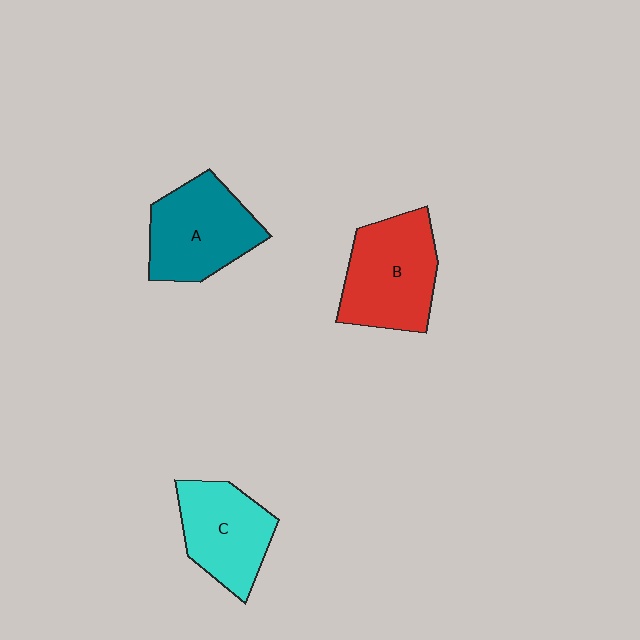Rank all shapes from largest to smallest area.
From largest to smallest: B (red), A (teal), C (cyan).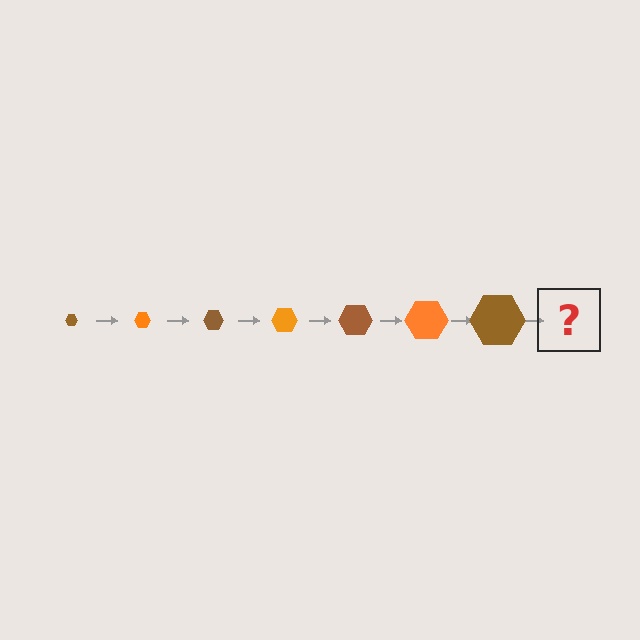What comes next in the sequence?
The next element should be an orange hexagon, larger than the previous one.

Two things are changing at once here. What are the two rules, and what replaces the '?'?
The two rules are that the hexagon grows larger each step and the color cycles through brown and orange. The '?' should be an orange hexagon, larger than the previous one.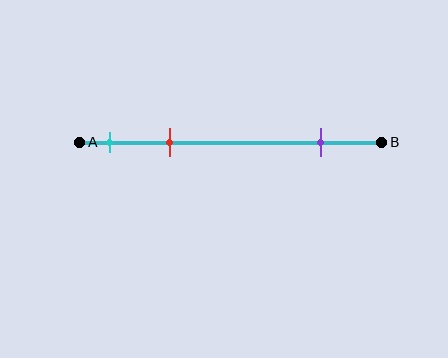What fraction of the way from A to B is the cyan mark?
The cyan mark is approximately 10% (0.1) of the way from A to B.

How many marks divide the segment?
There are 3 marks dividing the segment.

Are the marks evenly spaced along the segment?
No, the marks are not evenly spaced.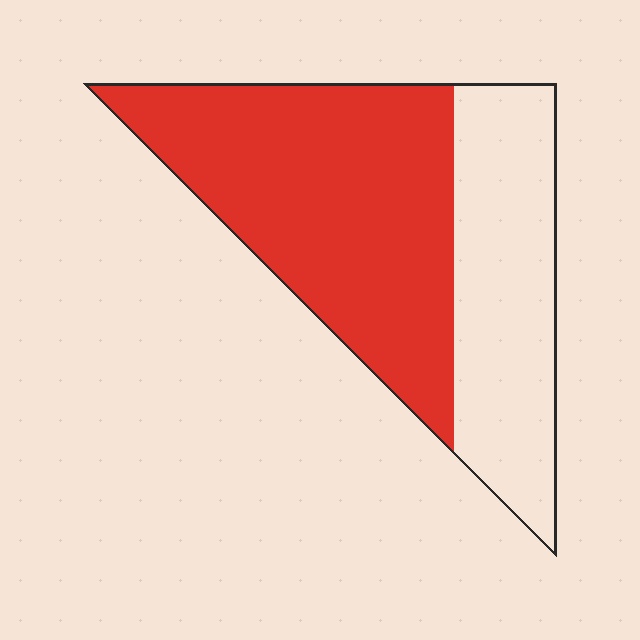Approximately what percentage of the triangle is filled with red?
Approximately 60%.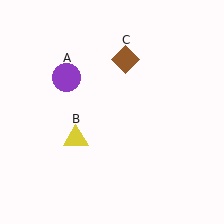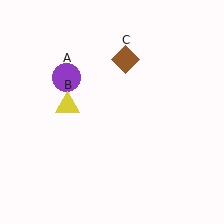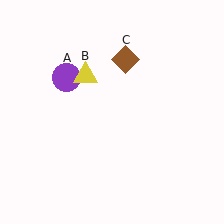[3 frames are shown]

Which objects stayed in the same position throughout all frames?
Purple circle (object A) and brown diamond (object C) remained stationary.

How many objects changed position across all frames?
1 object changed position: yellow triangle (object B).